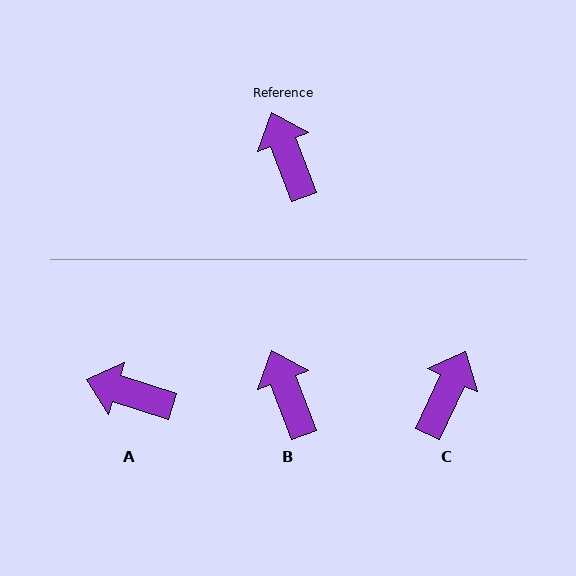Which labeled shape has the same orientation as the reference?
B.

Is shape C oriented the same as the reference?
No, it is off by about 46 degrees.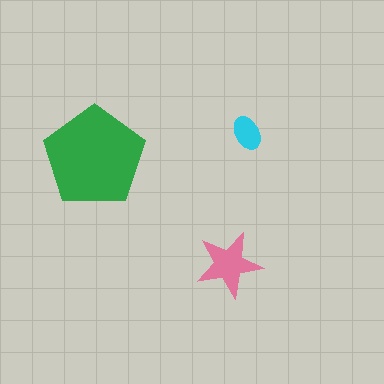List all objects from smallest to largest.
The cyan ellipse, the pink star, the green pentagon.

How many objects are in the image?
There are 3 objects in the image.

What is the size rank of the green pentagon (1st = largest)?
1st.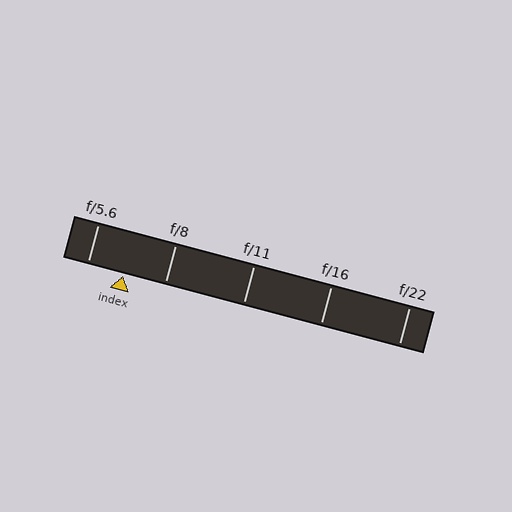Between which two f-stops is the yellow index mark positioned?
The index mark is between f/5.6 and f/8.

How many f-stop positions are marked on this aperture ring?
There are 5 f-stop positions marked.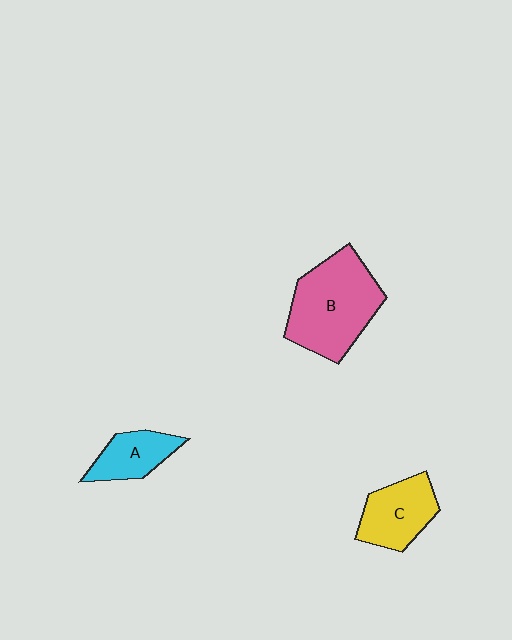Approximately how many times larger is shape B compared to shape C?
Approximately 1.7 times.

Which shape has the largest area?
Shape B (pink).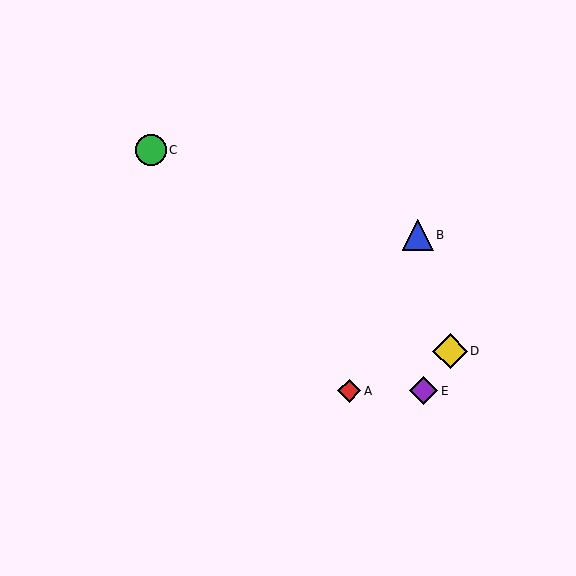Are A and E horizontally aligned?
Yes, both are at y≈391.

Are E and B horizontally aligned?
No, E is at y≈391 and B is at y≈235.